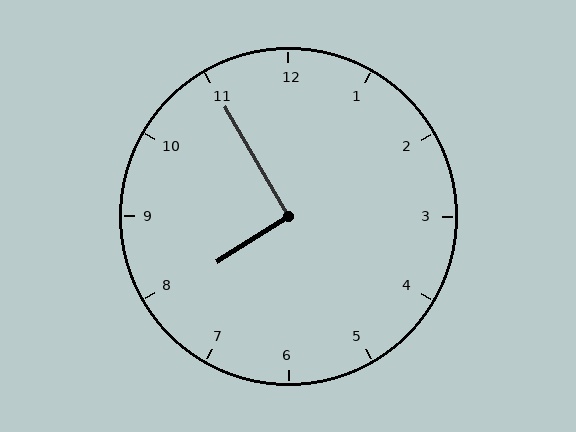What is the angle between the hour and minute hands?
Approximately 92 degrees.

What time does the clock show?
7:55.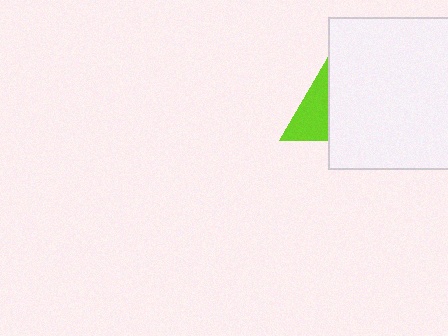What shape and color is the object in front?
The object in front is a white square.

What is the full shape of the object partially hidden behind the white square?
The partially hidden object is a lime triangle.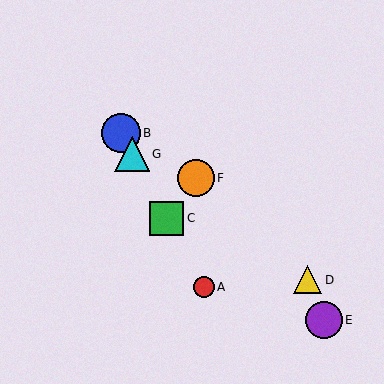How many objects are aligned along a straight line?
4 objects (A, B, C, G) are aligned along a straight line.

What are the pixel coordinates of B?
Object B is at (121, 133).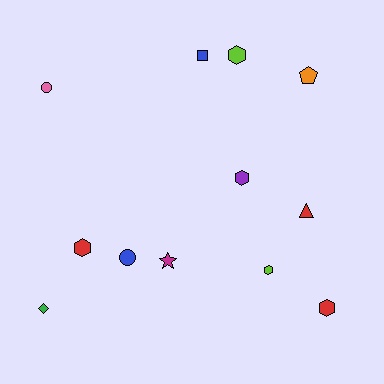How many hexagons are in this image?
There are 5 hexagons.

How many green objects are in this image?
There is 1 green object.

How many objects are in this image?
There are 12 objects.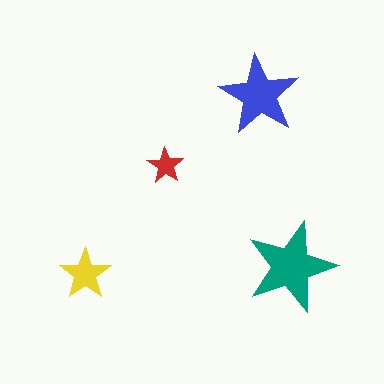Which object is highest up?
The blue star is topmost.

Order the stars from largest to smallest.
the teal one, the blue one, the yellow one, the red one.